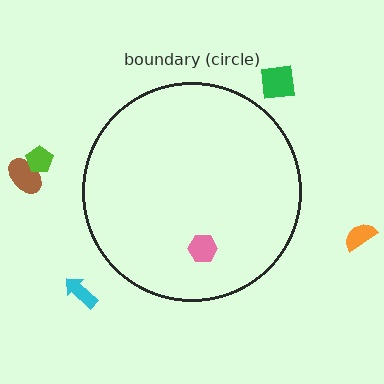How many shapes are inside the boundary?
1 inside, 5 outside.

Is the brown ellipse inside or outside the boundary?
Outside.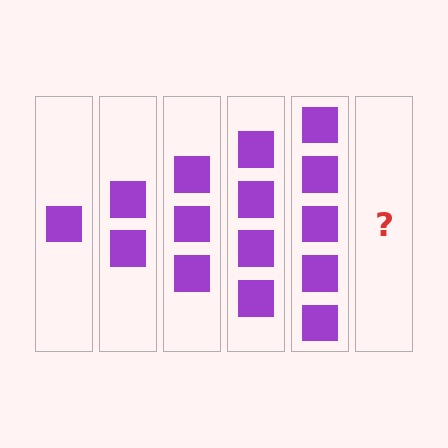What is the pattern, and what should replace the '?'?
The pattern is that each step adds one more square. The '?' should be 6 squares.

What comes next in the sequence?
The next element should be 6 squares.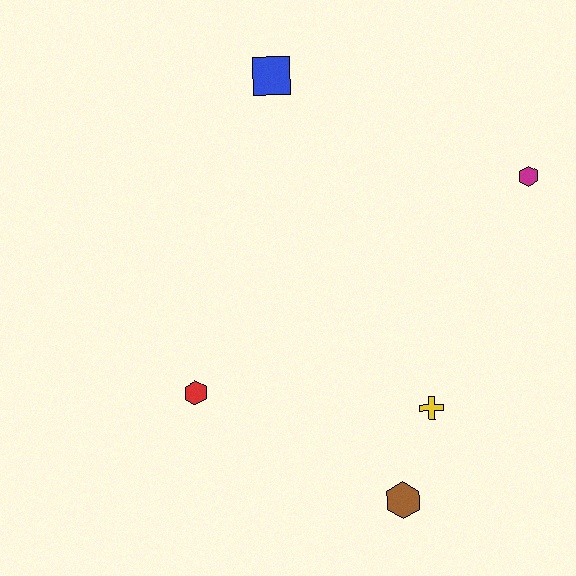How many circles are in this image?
There are no circles.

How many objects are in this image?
There are 5 objects.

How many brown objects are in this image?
There is 1 brown object.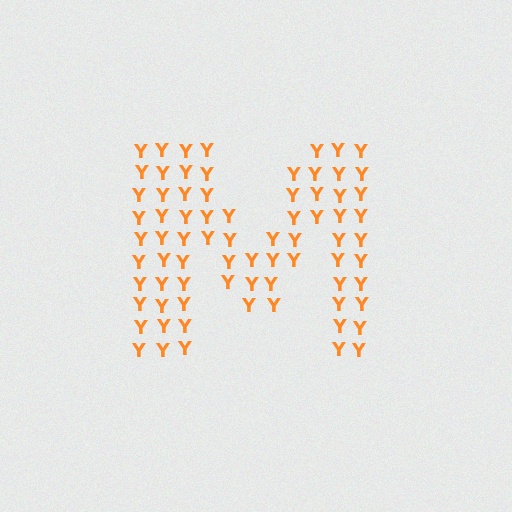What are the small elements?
The small elements are letter Y's.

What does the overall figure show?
The overall figure shows the letter M.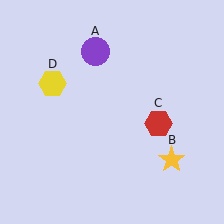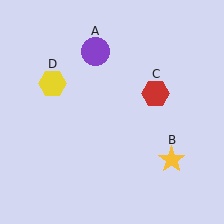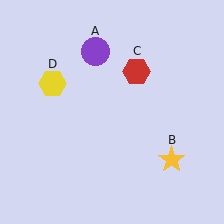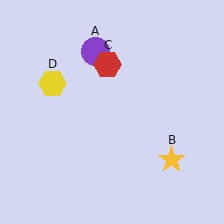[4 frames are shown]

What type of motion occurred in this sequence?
The red hexagon (object C) rotated counterclockwise around the center of the scene.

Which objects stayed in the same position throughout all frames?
Purple circle (object A) and yellow star (object B) and yellow hexagon (object D) remained stationary.